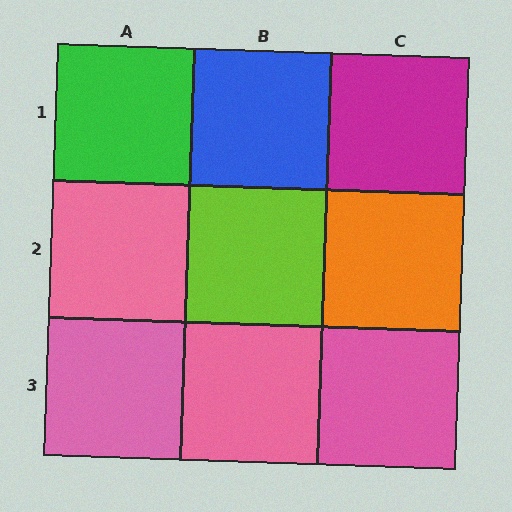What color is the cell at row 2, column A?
Pink.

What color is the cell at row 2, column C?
Orange.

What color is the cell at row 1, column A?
Green.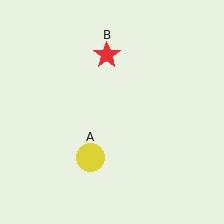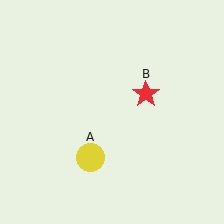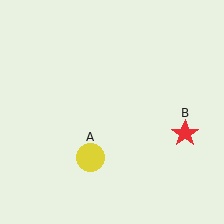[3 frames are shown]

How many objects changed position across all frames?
1 object changed position: red star (object B).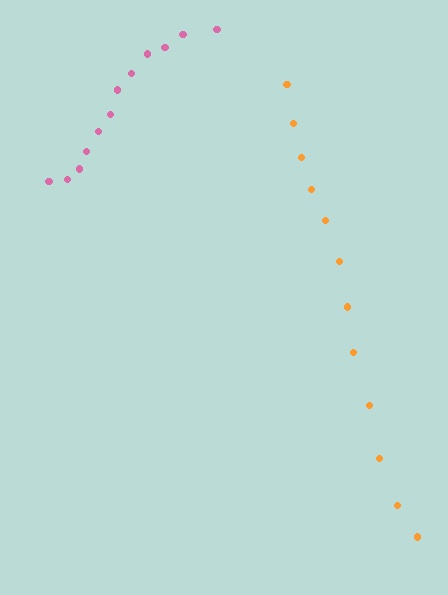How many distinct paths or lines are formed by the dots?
There are 2 distinct paths.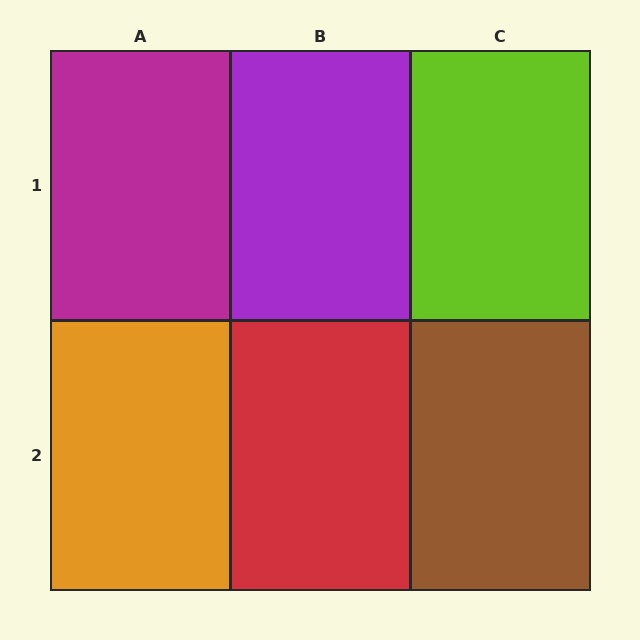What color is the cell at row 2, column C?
Brown.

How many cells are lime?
1 cell is lime.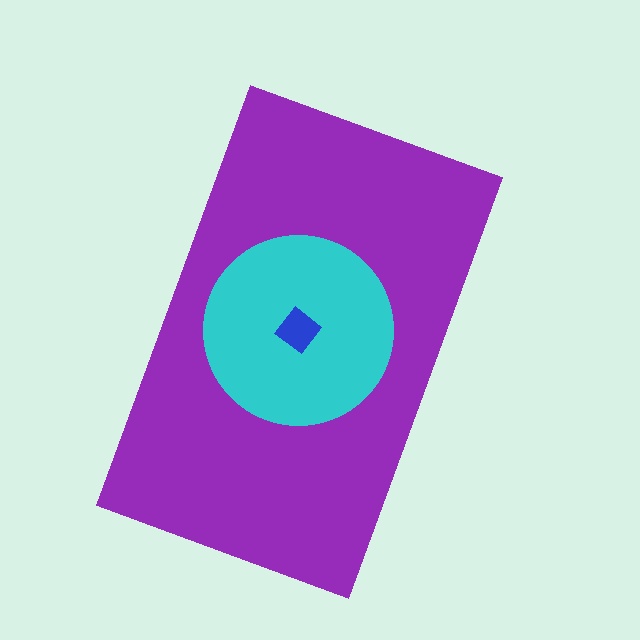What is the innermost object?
The blue diamond.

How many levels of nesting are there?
3.